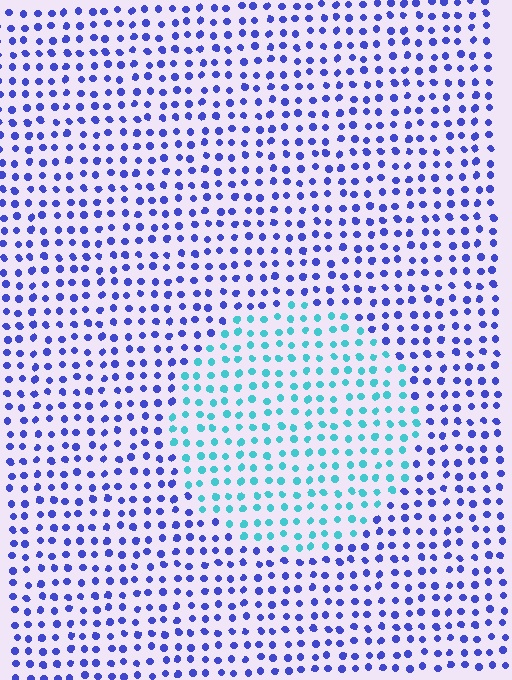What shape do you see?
I see a circle.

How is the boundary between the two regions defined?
The boundary is defined purely by a slight shift in hue (about 56 degrees). Spacing, size, and orientation are identical on both sides.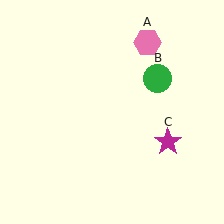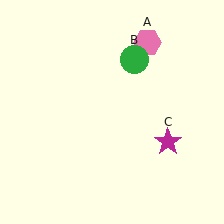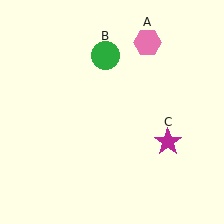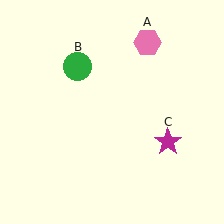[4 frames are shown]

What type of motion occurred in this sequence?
The green circle (object B) rotated counterclockwise around the center of the scene.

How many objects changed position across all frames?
1 object changed position: green circle (object B).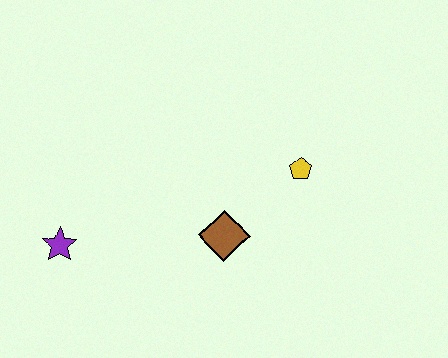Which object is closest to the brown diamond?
The yellow pentagon is closest to the brown diamond.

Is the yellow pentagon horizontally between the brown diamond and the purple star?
No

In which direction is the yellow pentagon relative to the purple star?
The yellow pentagon is to the right of the purple star.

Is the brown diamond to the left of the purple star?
No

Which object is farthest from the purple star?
The yellow pentagon is farthest from the purple star.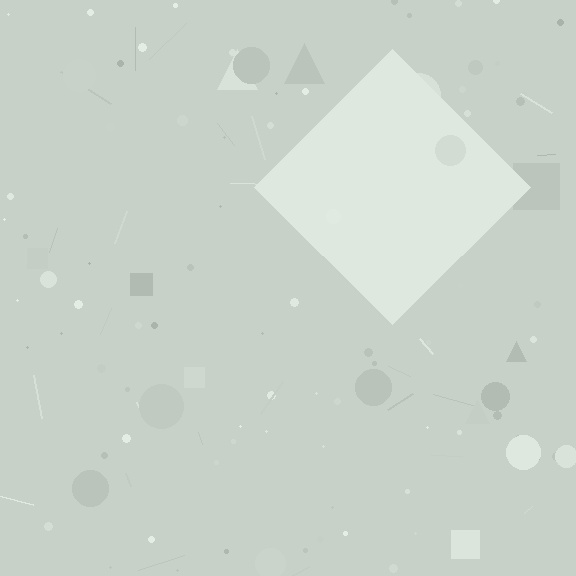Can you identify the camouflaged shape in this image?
The camouflaged shape is a diamond.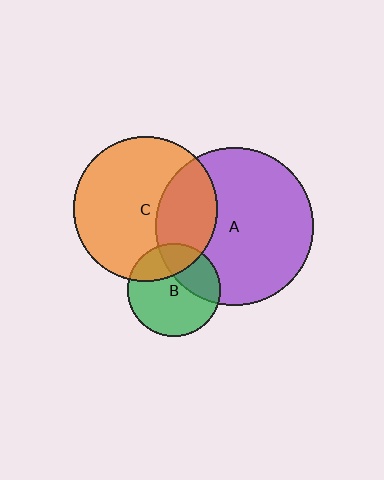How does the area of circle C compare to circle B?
Approximately 2.4 times.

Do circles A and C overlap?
Yes.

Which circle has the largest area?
Circle A (purple).